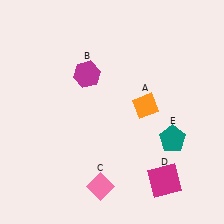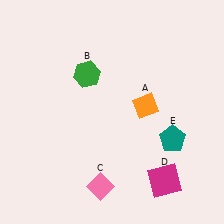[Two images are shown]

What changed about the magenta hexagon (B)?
In Image 1, B is magenta. In Image 2, it changed to green.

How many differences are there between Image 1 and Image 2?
There is 1 difference between the two images.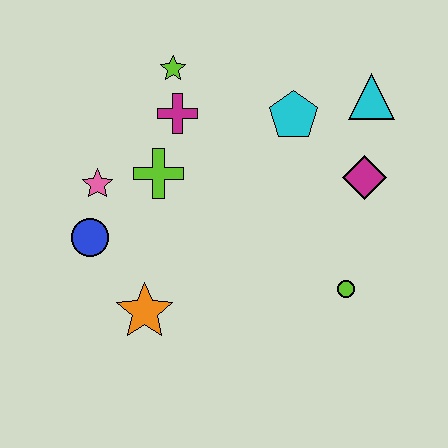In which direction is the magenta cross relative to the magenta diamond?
The magenta cross is to the left of the magenta diamond.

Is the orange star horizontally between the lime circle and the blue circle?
Yes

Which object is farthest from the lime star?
The lime circle is farthest from the lime star.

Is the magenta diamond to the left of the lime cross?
No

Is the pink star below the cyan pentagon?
Yes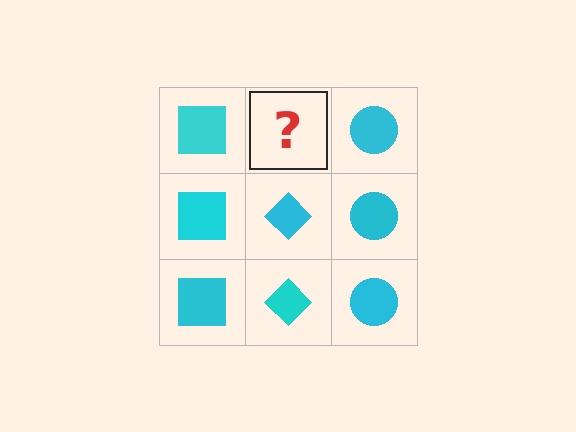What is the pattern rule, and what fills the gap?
The rule is that each column has a consistent shape. The gap should be filled with a cyan diamond.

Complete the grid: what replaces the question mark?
The question mark should be replaced with a cyan diamond.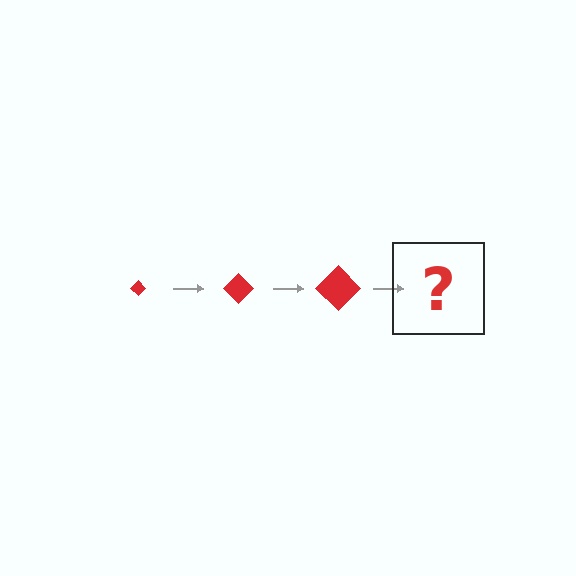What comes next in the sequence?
The next element should be a red diamond, larger than the previous one.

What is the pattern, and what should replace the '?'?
The pattern is that the diamond gets progressively larger each step. The '?' should be a red diamond, larger than the previous one.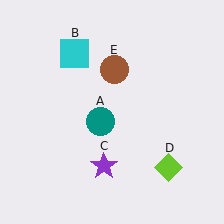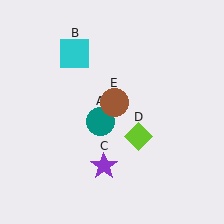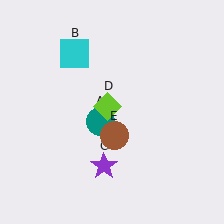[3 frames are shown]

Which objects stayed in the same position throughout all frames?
Teal circle (object A) and cyan square (object B) and purple star (object C) remained stationary.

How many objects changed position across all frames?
2 objects changed position: lime diamond (object D), brown circle (object E).